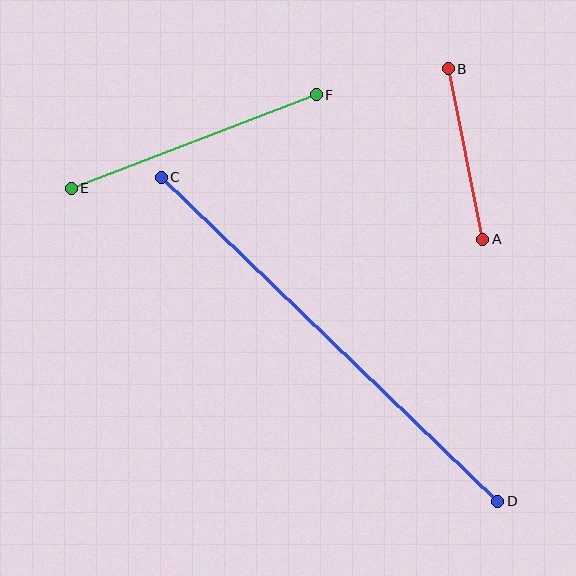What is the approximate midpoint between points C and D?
The midpoint is at approximately (330, 339) pixels.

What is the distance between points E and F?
The distance is approximately 262 pixels.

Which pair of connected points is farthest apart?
Points C and D are farthest apart.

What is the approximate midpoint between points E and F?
The midpoint is at approximately (194, 141) pixels.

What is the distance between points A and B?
The distance is approximately 174 pixels.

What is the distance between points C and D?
The distance is approximately 467 pixels.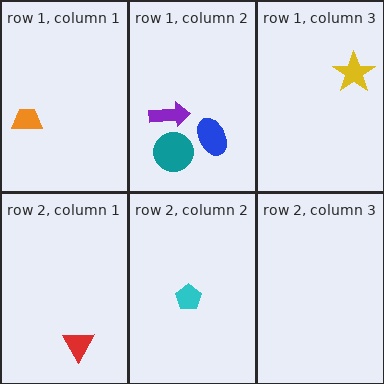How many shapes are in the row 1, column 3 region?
1.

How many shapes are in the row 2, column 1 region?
1.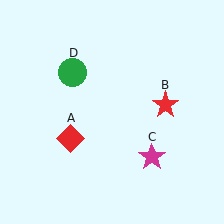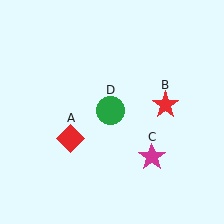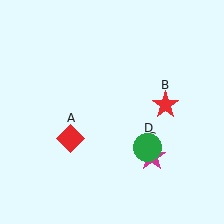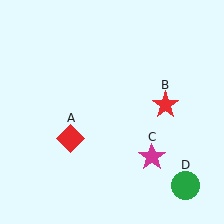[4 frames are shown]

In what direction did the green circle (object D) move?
The green circle (object D) moved down and to the right.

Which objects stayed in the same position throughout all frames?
Red diamond (object A) and red star (object B) and magenta star (object C) remained stationary.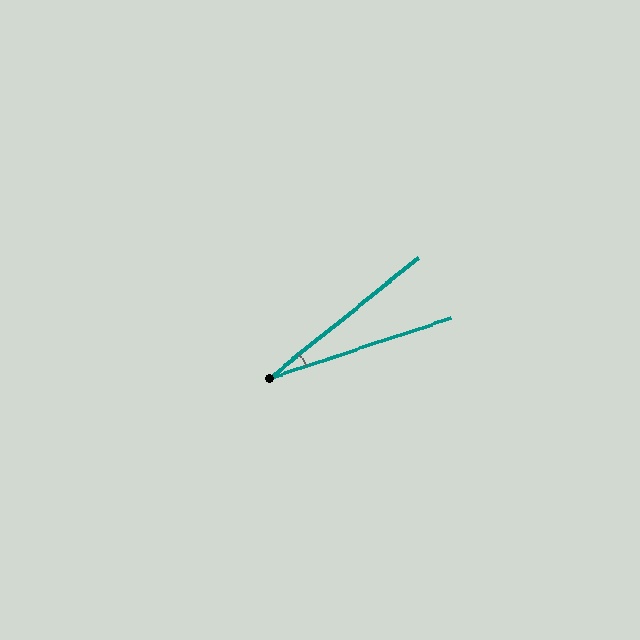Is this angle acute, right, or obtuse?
It is acute.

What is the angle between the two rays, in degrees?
Approximately 21 degrees.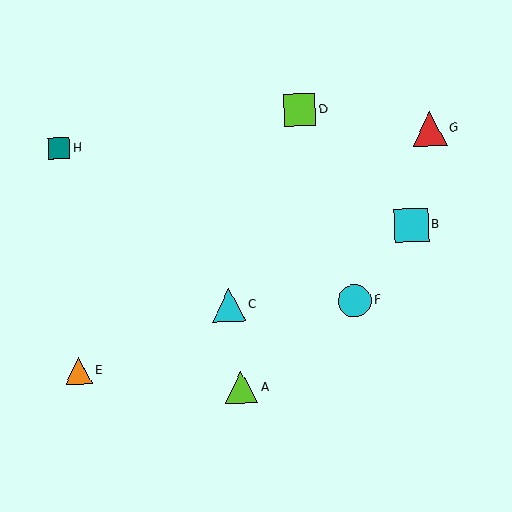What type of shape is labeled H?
Shape H is a teal square.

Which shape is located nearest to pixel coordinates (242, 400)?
The lime triangle (labeled A) at (242, 387) is nearest to that location.